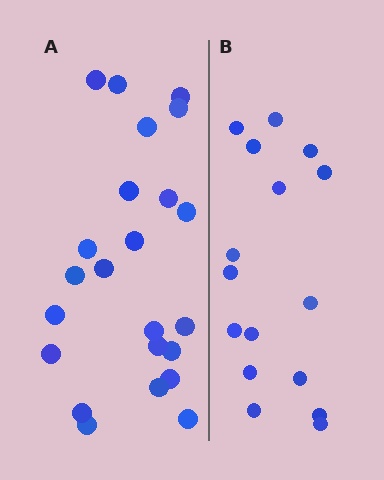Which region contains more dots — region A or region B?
Region A (the left region) has more dots.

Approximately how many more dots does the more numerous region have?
Region A has roughly 8 or so more dots than region B.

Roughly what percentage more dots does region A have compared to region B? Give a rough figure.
About 45% more.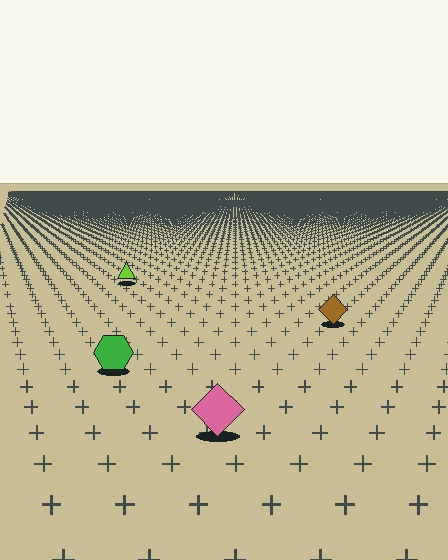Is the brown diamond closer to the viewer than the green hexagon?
No. The green hexagon is closer — you can tell from the texture gradient: the ground texture is coarser near it.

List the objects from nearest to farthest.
From nearest to farthest: the pink diamond, the green hexagon, the brown diamond, the lime triangle.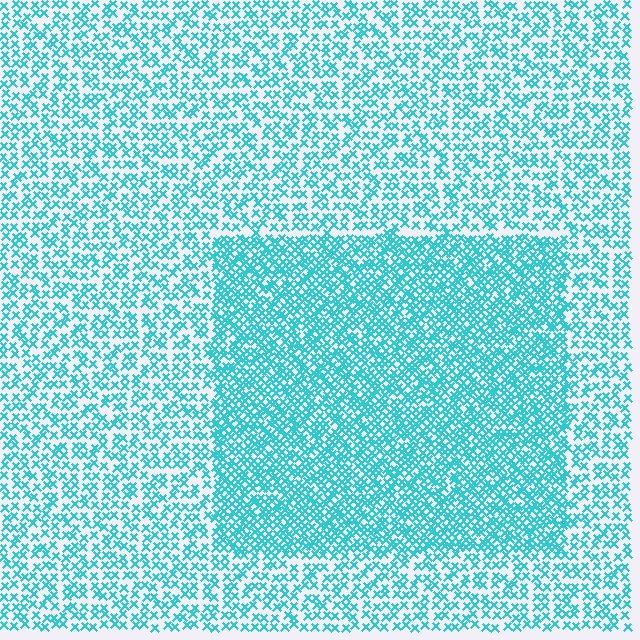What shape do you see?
I see a rectangle.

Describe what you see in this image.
The image contains small cyan elements arranged at two different densities. A rectangle-shaped region is visible where the elements are more densely packed than the surrounding area.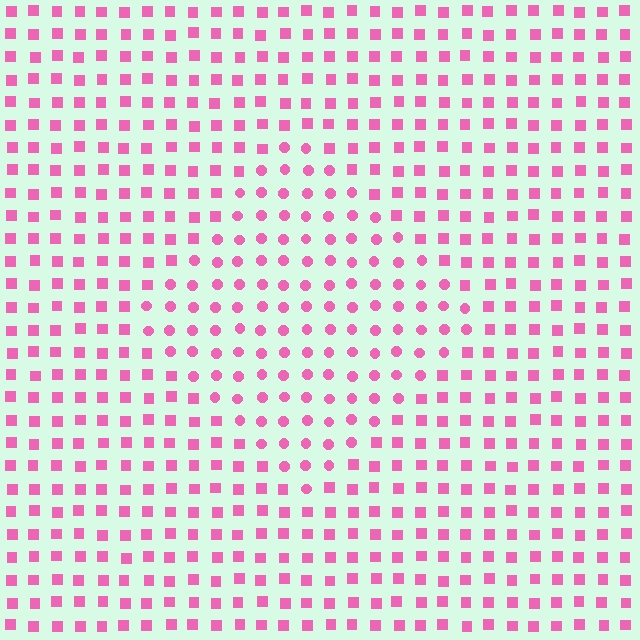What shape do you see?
I see a diamond.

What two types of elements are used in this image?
The image uses circles inside the diamond region and squares outside it.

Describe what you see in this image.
The image is filled with small pink elements arranged in a uniform grid. A diamond-shaped region contains circles, while the surrounding area contains squares. The boundary is defined purely by the change in element shape.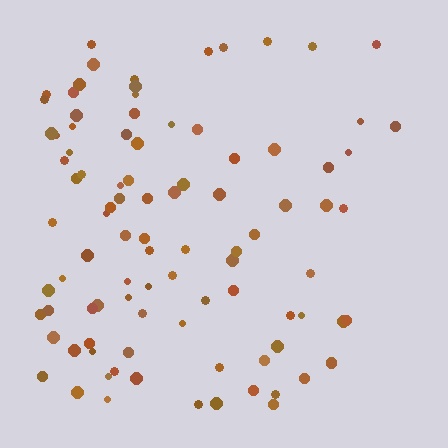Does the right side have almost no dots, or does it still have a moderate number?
Still a moderate number, just noticeably fewer than the left.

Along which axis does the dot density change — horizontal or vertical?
Horizontal.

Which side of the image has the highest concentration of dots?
The left.